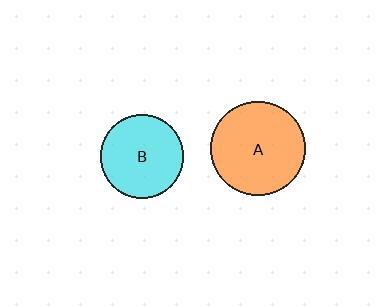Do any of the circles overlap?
No, none of the circles overlap.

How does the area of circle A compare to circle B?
Approximately 1.3 times.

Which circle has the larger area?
Circle A (orange).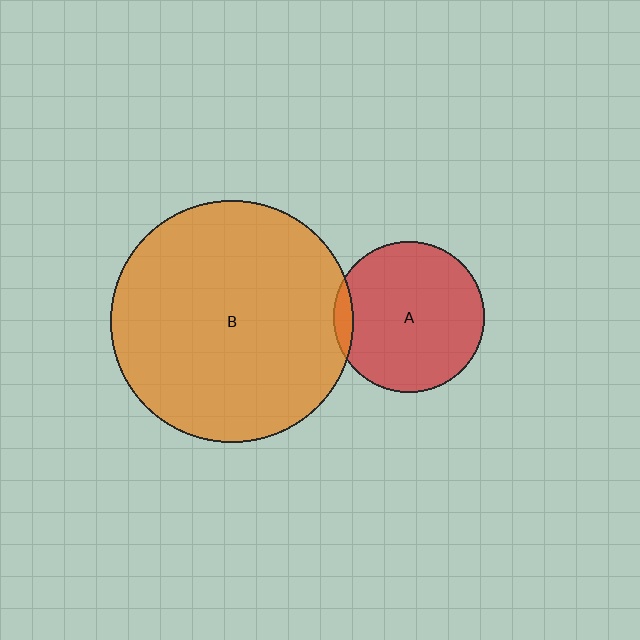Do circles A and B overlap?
Yes.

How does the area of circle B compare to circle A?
Approximately 2.6 times.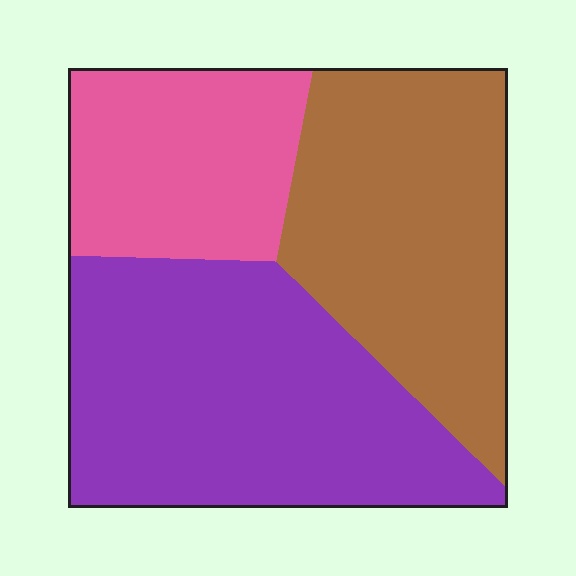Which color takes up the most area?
Purple, at roughly 45%.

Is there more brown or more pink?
Brown.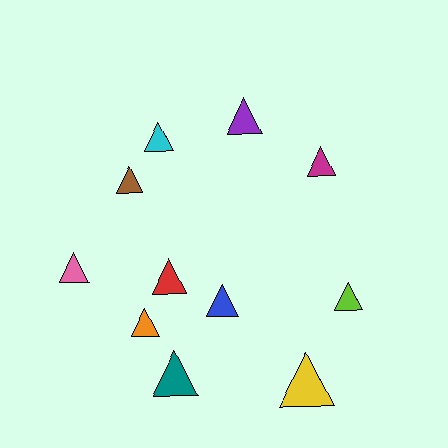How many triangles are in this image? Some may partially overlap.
There are 11 triangles.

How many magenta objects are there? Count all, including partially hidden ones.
There is 1 magenta object.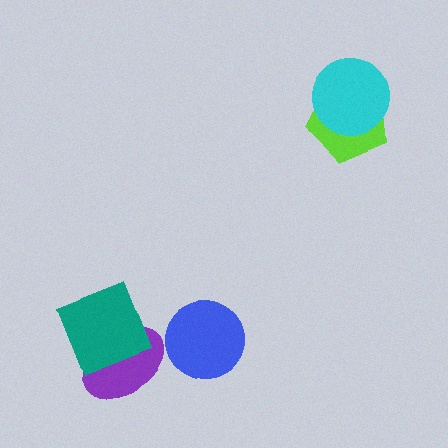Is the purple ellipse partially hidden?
Yes, it is partially covered by another shape.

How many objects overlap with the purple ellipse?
1 object overlaps with the purple ellipse.